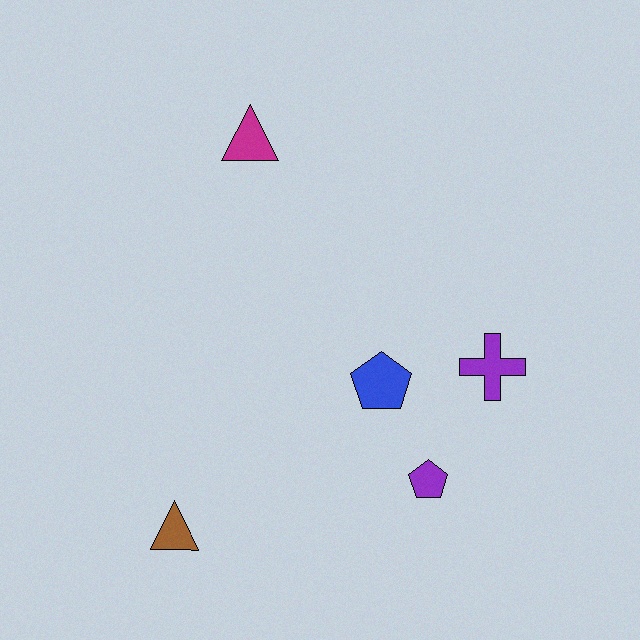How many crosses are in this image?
There is 1 cross.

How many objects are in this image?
There are 5 objects.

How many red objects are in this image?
There are no red objects.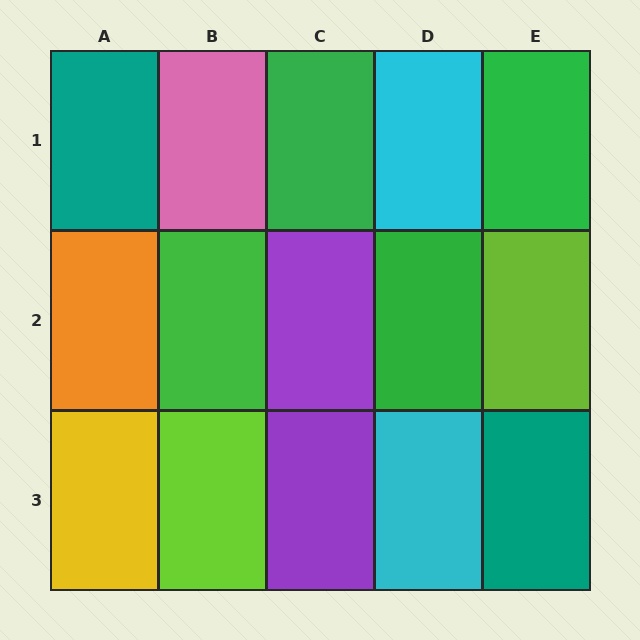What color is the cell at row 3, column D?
Cyan.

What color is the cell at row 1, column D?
Cyan.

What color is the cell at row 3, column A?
Yellow.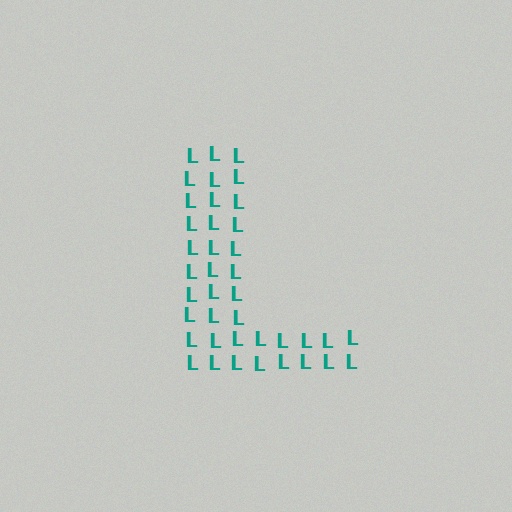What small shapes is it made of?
It is made of small letter L's.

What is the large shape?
The large shape is the letter L.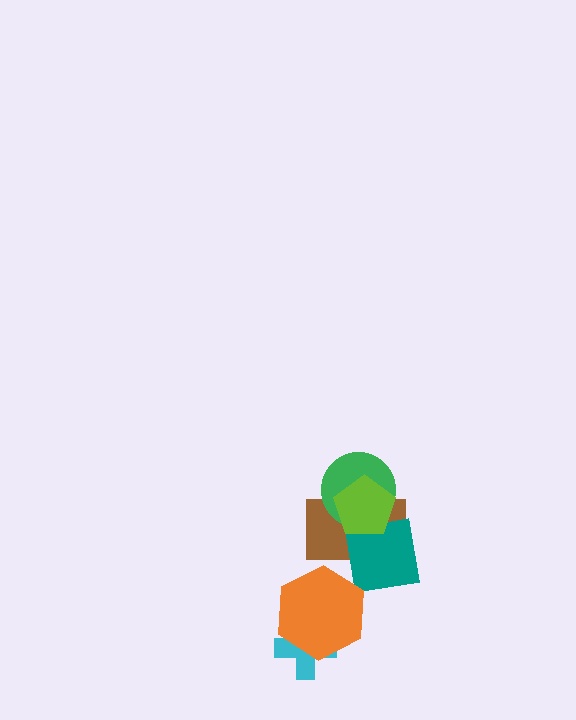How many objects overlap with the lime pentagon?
3 objects overlap with the lime pentagon.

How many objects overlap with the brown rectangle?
3 objects overlap with the brown rectangle.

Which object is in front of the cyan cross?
The orange hexagon is in front of the cyan cross.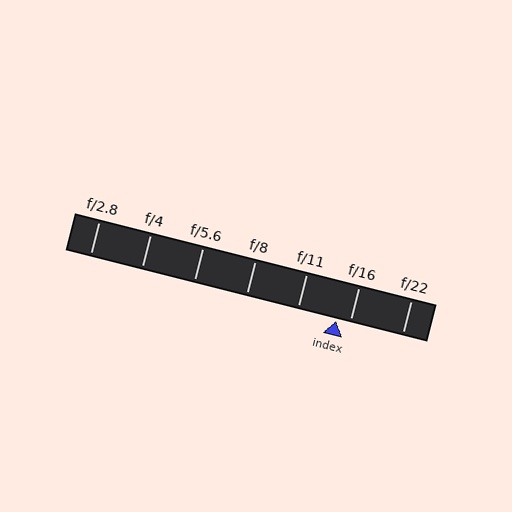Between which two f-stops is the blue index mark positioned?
The index mark is between f/11 and f/16.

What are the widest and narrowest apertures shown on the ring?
The widest aperture shown is f/2.8 and the narrowest is f/22.